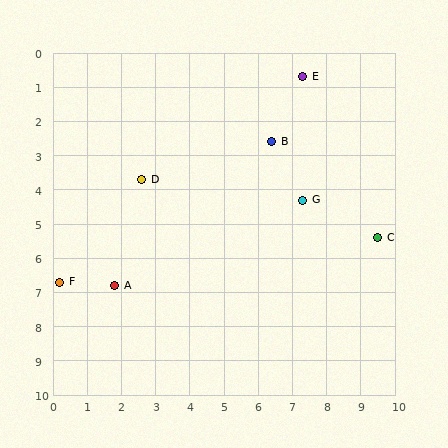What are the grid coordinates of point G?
Point G is at approximately (7.3, 4.3).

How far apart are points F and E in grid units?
Points F and E are about 9.3 grid units apart.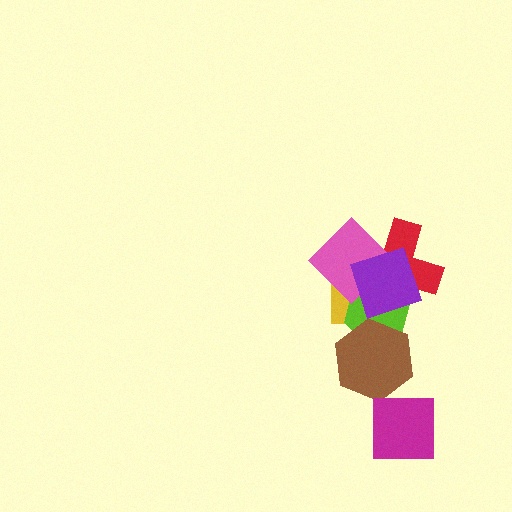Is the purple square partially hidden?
No, no other shape covers it.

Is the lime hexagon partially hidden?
Yes, it is partially covered by another shape.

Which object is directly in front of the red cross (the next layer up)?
The yellow square is directly in front of the red cross.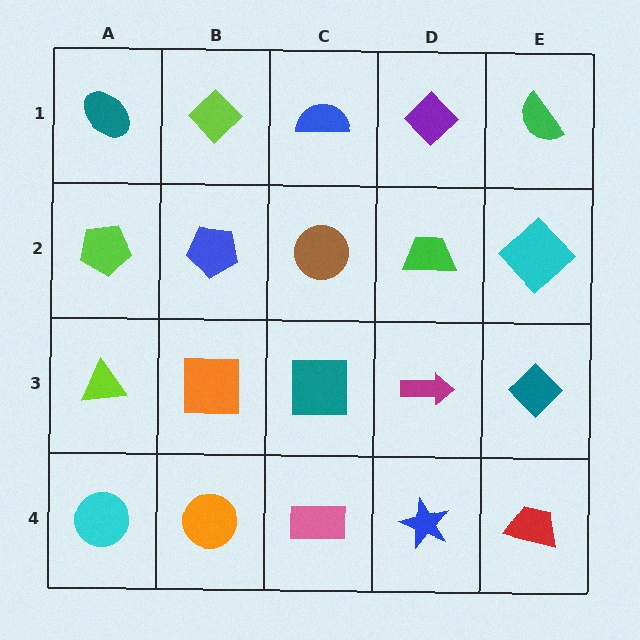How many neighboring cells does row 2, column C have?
4.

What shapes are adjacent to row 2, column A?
A teal ellipse (row 1, column A), a lime triangle (row 3, column A), a blue pentagon (row 2, column B).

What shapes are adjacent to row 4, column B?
An orange square (row 3, column B), a cyan circle (row 4, column A), a pink rectangle (row 4, column C).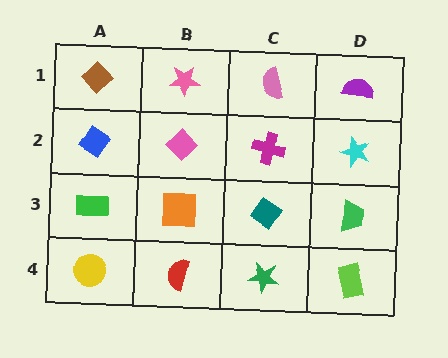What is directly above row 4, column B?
An orange square.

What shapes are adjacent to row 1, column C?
A magenta cross (row 2, column C), a pink star (row 1, column B), a purple semicircle (row 1, column D).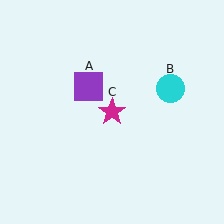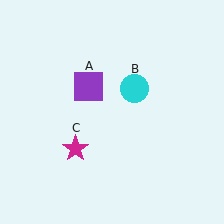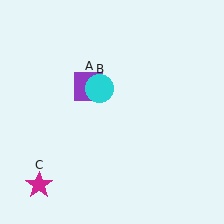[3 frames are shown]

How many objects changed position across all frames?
2 objects changed position: cyan circle (object B), magenta star (object C).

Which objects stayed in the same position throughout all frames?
Purple square (object A) remained stationary.